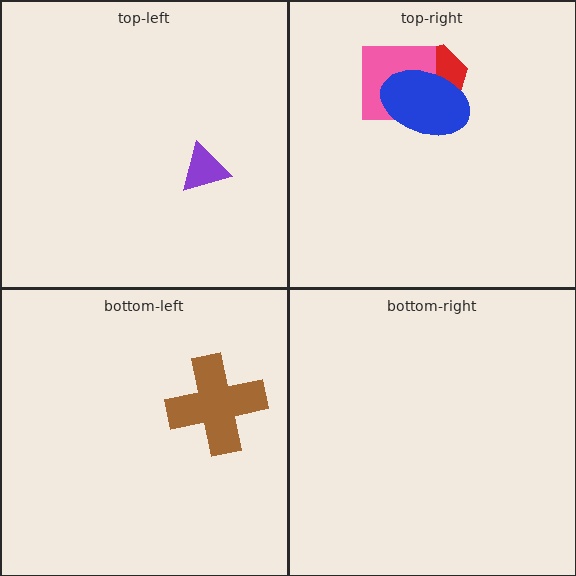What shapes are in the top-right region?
The red hexagon, the pink square, the blue ellipse.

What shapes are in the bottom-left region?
The brown cross.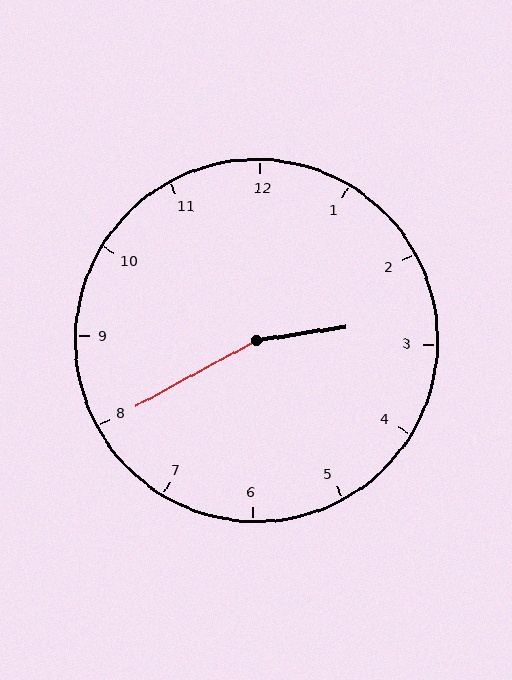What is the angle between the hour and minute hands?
Approximately 160 degrees.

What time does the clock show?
2:40.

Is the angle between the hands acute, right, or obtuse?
It is obtuse.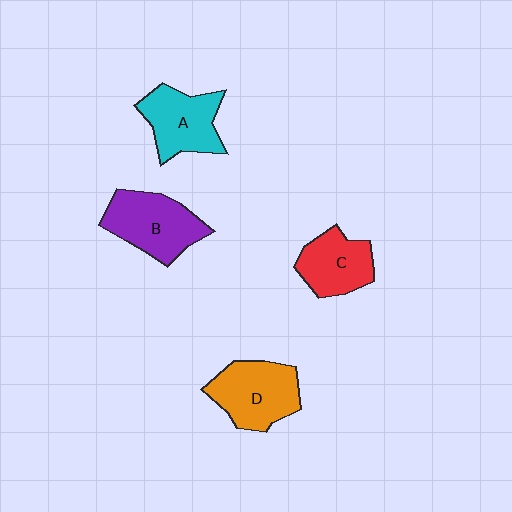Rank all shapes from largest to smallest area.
From largest to smallest: B (purple), D (orange), A (cyan), C (red).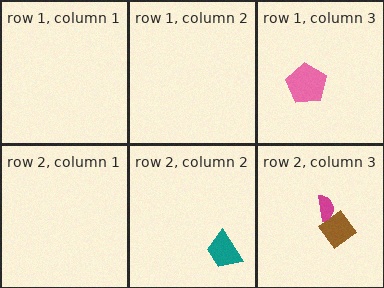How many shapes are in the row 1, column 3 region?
1.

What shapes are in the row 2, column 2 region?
The teal trapezoid.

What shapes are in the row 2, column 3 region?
The brown diamond, the magenta semicircle.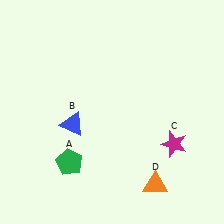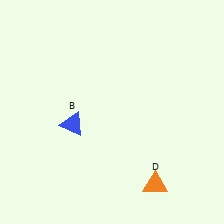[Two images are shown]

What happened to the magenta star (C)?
The magenta star (C) was removed in Image 2. It was in the bottom-right area of Image 1.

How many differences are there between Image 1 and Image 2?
There are 2 differences between the two images.